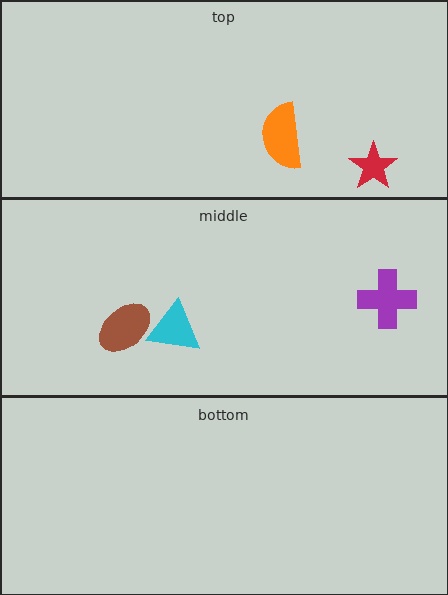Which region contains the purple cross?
The middle region.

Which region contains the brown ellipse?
The middle region.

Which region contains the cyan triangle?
The middle region.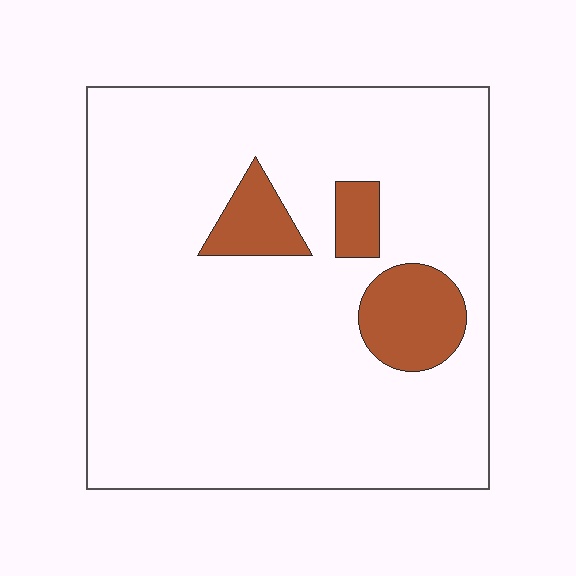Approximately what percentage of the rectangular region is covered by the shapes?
Approximately 10%.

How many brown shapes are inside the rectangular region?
3.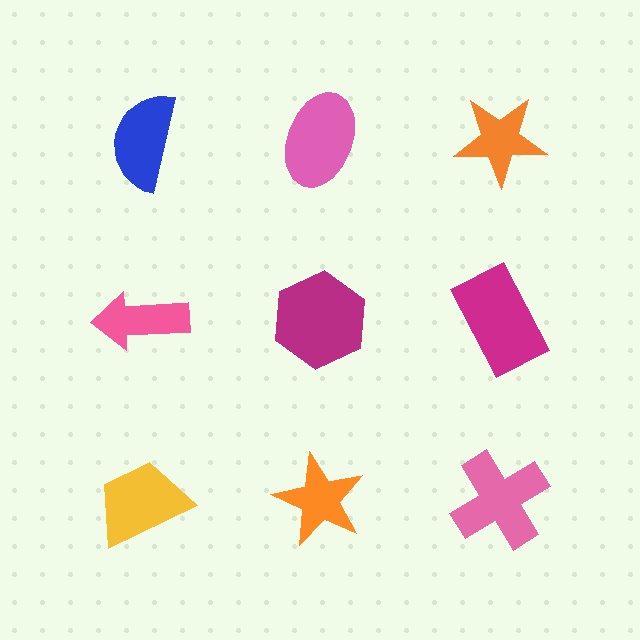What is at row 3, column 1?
A yellow trapezoid.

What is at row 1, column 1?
A blue semicircle.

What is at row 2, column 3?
A magenta rectangle.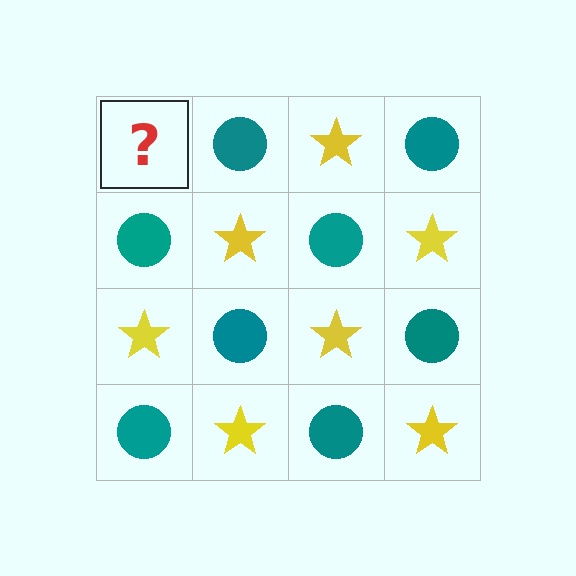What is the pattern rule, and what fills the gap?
The rule is that it alternates yellow star and teal circle in a checkerboard pattern. The gap should be filled with a yellow star.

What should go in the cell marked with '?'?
The missing cell should contain a yellow star.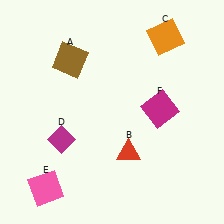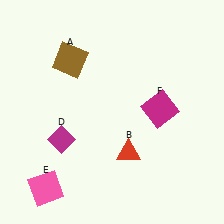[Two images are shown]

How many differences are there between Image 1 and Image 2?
There is 1 difference between the two images.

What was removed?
The orange square (C) was removed in Image 2.